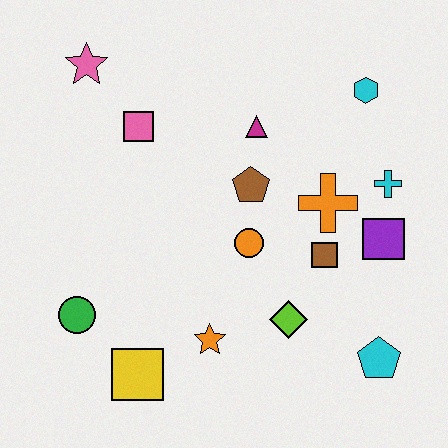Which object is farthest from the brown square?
The pink star is farthest from the brown square.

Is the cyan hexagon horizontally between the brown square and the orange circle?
No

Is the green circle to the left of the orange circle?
Yes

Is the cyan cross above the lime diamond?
Yes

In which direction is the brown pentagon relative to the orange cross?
The brown pentagon is to the left of the orange cross.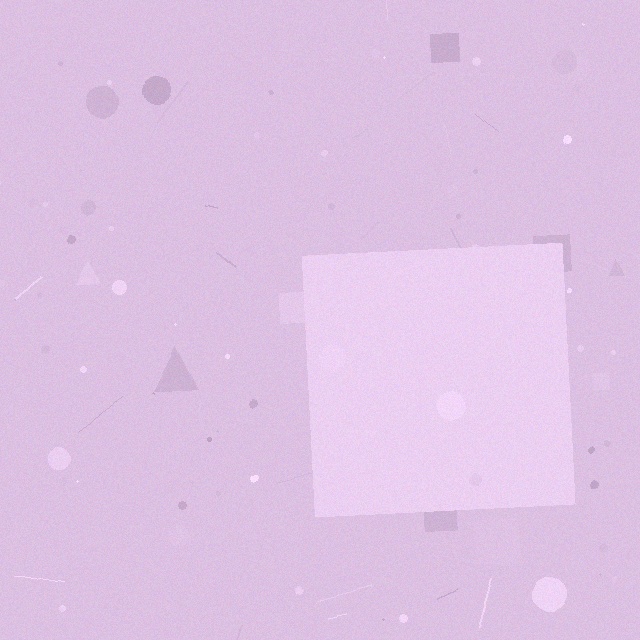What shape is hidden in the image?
A square is hidden in the image.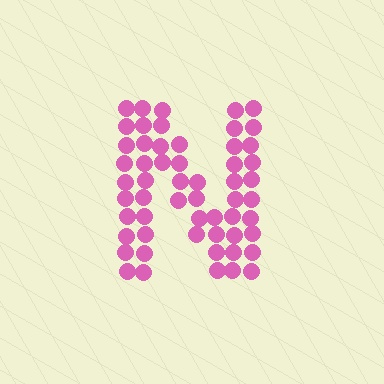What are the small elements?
The small elements are circles.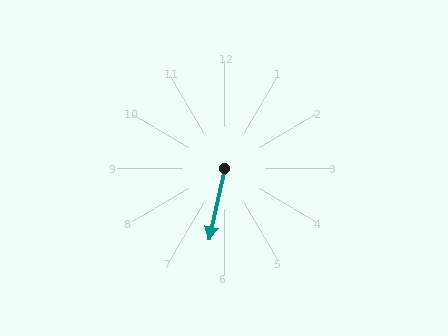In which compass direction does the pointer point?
South.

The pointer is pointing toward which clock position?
Roughly 6 o'clock.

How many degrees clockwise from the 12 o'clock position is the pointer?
Approximately 192 degrees.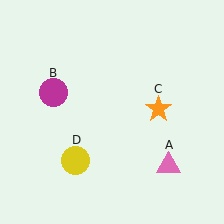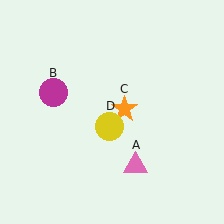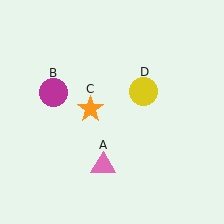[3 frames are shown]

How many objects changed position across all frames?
3 objects changed position: pink triangle (object A), orange star (object C), yellow circle (object D).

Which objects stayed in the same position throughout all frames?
Magenta circle (object B) remained stationary.